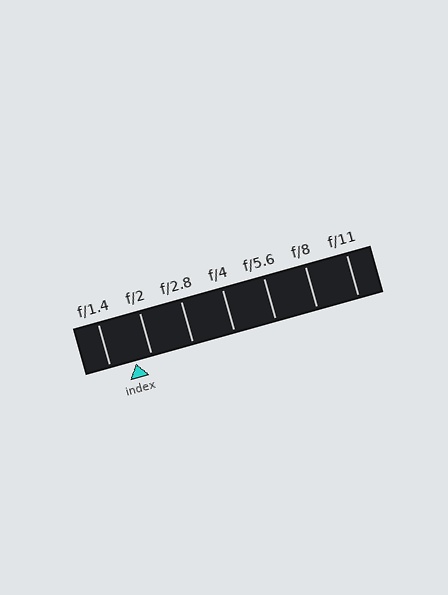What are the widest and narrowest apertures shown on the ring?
The widest aperture shown is f/1.4 and the narrowest is f/11.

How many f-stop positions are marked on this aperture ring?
There are 7 f-stop positions marked.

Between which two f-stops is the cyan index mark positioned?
The index mark is between f/1.4 and f/2.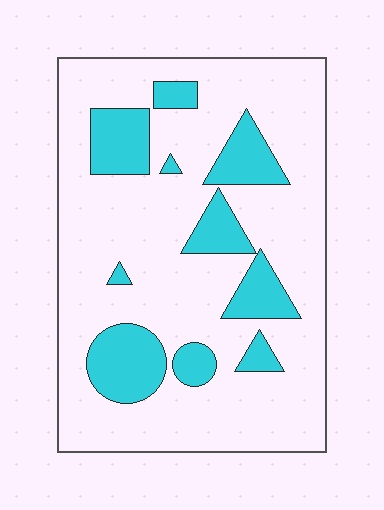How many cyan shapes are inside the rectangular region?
10.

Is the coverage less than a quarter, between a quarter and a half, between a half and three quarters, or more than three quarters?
Less than a quarter.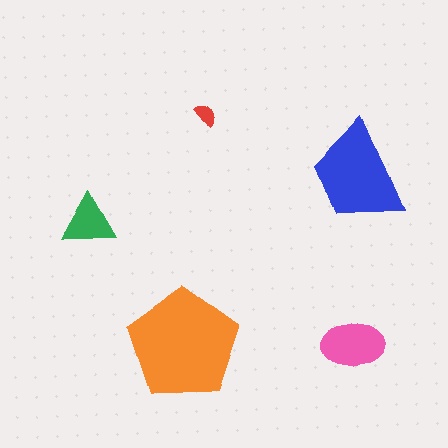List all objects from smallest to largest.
The red semicircle, the green triangle, the pink ellipse, the blue trapezoid, the orange pentagon.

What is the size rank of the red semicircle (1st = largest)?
5th.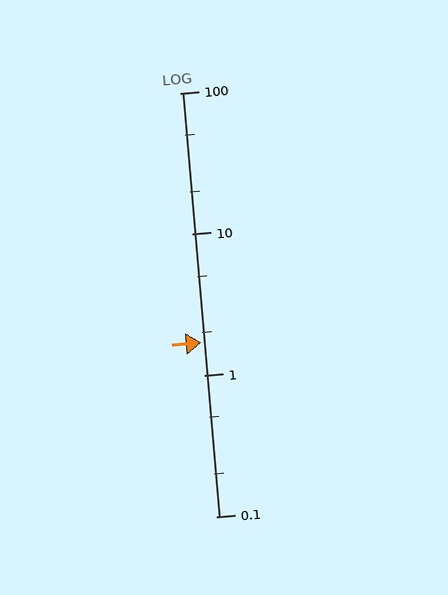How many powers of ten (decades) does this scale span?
The scale spans 3 decades, from 0.1 to 100.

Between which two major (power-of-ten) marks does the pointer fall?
The pointer is between 1 and 10.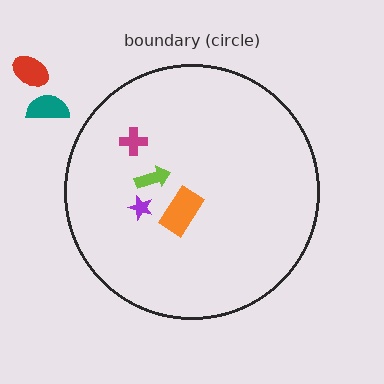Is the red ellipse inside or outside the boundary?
Outside.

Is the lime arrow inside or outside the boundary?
Inside.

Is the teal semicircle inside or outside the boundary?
Outside.